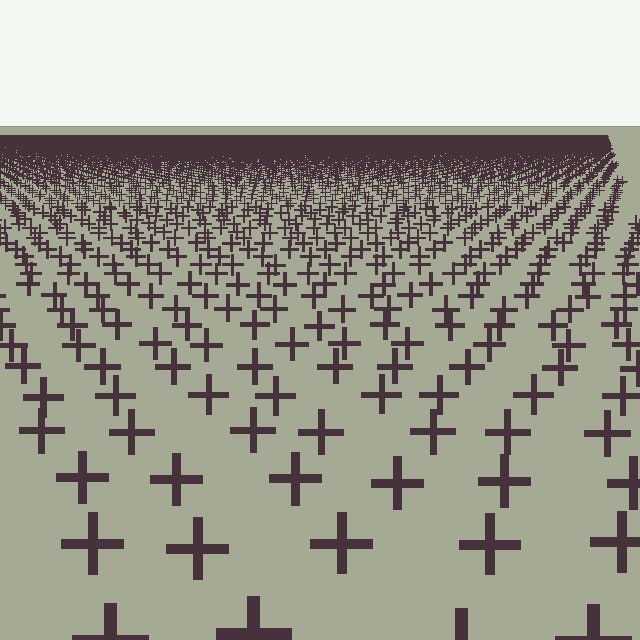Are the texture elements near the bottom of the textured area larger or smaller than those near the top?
Larger. Near the bottom, elements are closer to the viewer and appear at a bigger on-screen size.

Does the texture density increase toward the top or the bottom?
Density increases toward the top.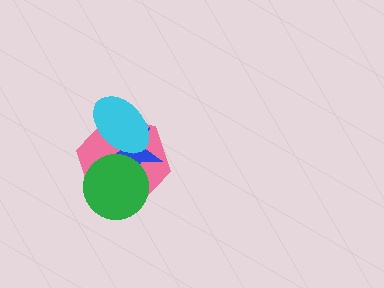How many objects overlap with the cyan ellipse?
2 objects overlap with the cyan ellipse.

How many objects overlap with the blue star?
3 objects overlap with the blue star.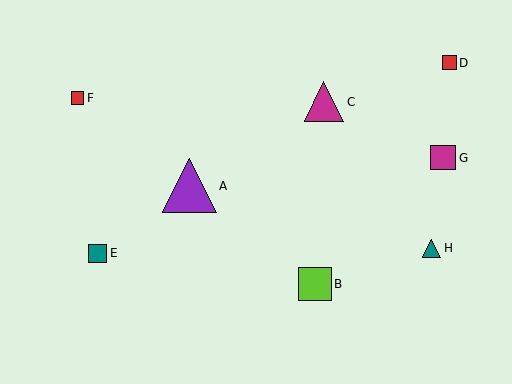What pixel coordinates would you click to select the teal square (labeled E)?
Click at (98, 253) to select the teal square E.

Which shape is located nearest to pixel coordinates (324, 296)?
The lime square (labeled B) at (315, 284) is nearest to that location.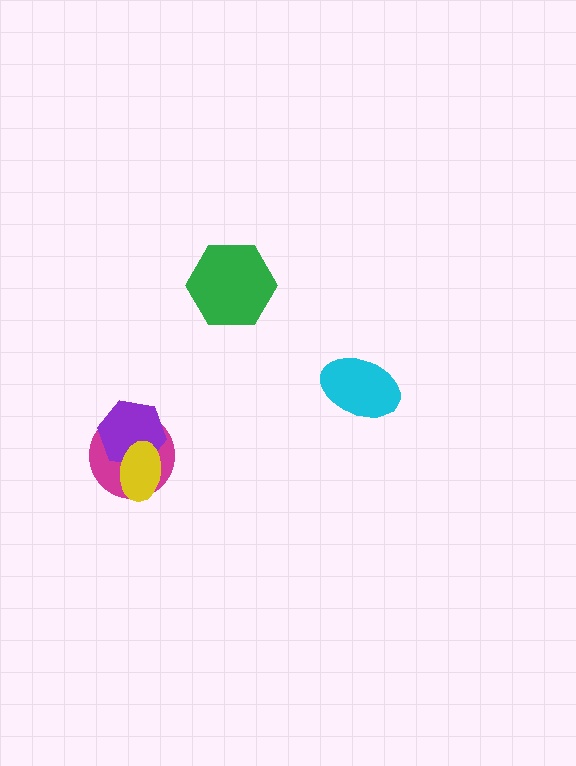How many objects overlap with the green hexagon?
0 objects overlap with the green hexagon.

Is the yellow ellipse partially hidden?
No, no other shape covers it.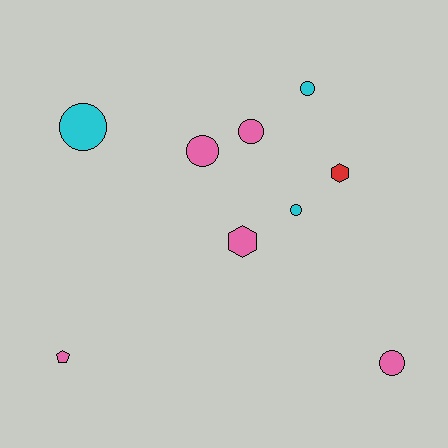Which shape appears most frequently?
Circle, with 6 objects.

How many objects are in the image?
There are 9 objects.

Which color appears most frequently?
Pink, with 5 objects.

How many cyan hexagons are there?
There are no cyan hexagons.